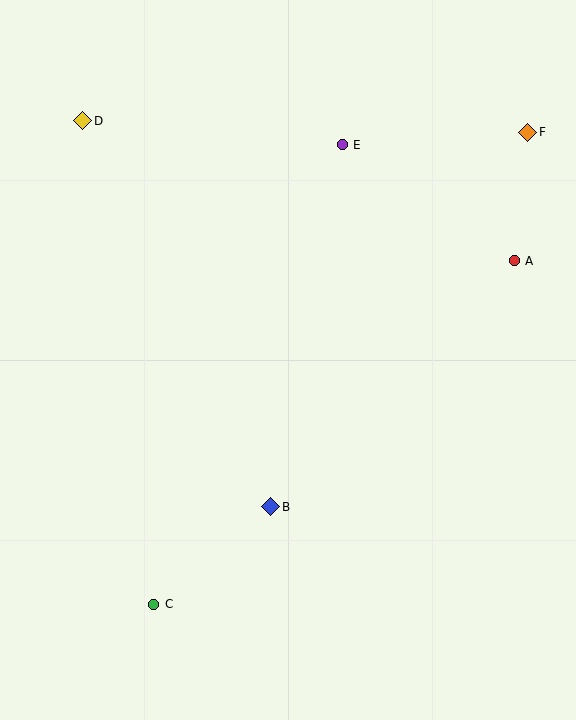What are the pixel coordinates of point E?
Point E is at (342, 145).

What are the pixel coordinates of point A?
Point A is at (514, 261).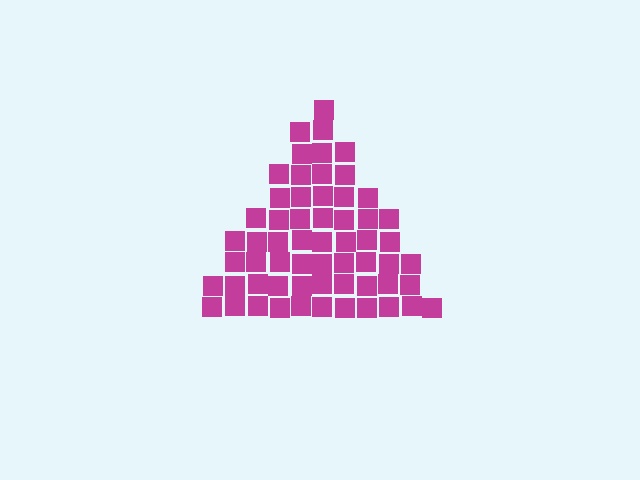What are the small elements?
The small elements are squares.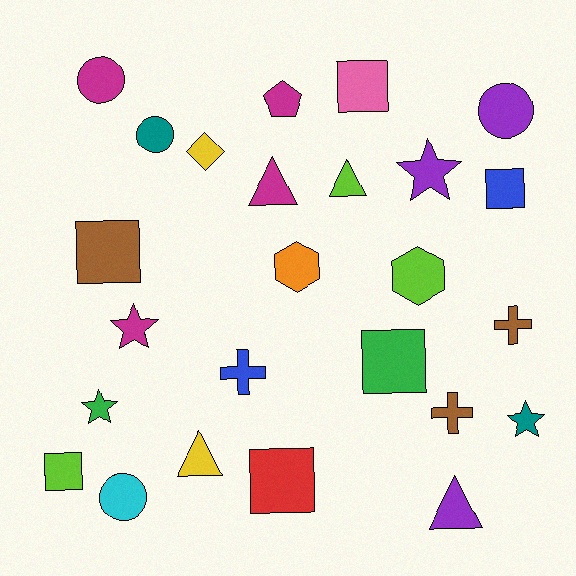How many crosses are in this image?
There are 3 crosses.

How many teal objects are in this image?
There are 2 teal objects.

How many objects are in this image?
There are 25 objects.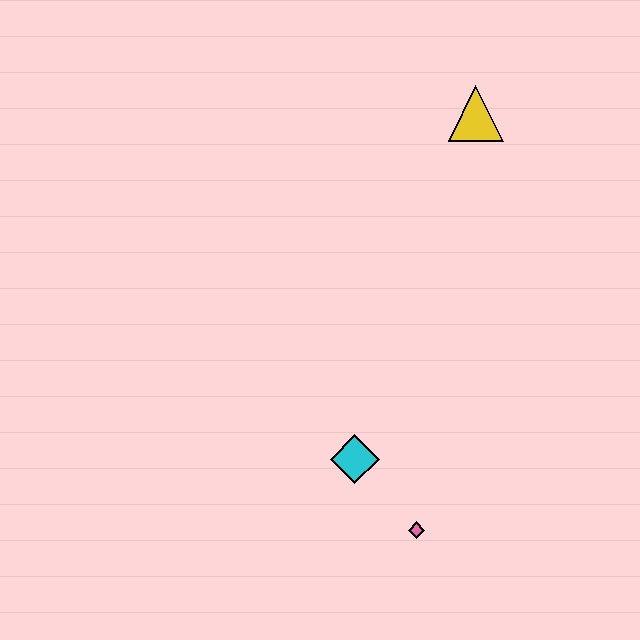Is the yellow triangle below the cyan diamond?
No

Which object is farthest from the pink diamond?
The yellow triangle is farthest from the pink diamond.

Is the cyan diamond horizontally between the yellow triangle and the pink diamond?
No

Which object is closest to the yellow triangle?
The cyan diamond is closest to the yellow triangle.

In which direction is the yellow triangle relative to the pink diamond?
The yellow triangle is above the pink diamond.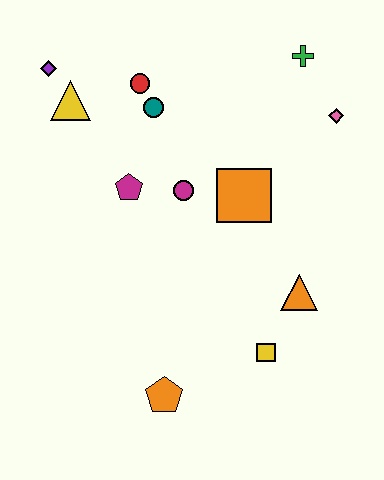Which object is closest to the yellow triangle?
The purple diamond is closest to the yellow triangle.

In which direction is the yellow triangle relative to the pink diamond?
The yellow triangle is to the left of the pink diamond.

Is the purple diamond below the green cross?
Yes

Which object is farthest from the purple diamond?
The yellow square is farthest from the purple diamond.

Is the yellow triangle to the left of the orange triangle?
Yes